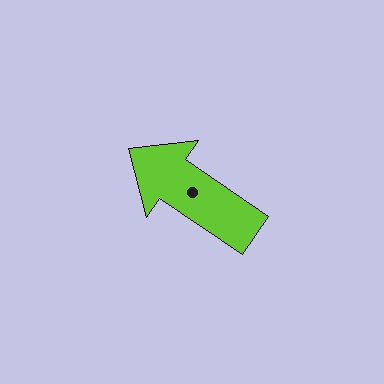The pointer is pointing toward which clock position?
Roughly 10 o'clock.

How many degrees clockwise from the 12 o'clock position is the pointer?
Approximately 304 degrees.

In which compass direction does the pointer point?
Northwest.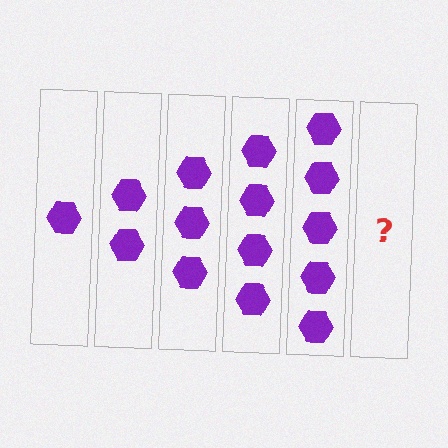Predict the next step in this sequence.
The next step is 6 hexagons.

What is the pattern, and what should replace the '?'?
The pattern is that each step adds one more hexagon. The '?' should be 6 hexagons.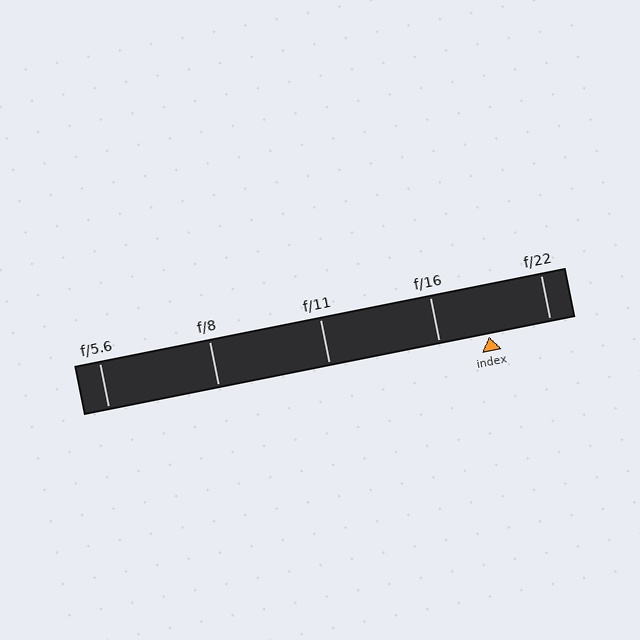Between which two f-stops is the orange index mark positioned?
The index mark is between f/16 and f/22.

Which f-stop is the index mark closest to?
The index mark is closest to f/16.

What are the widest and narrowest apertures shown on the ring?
The widest aperture shown is f/5.6 and the narrowest is f/22.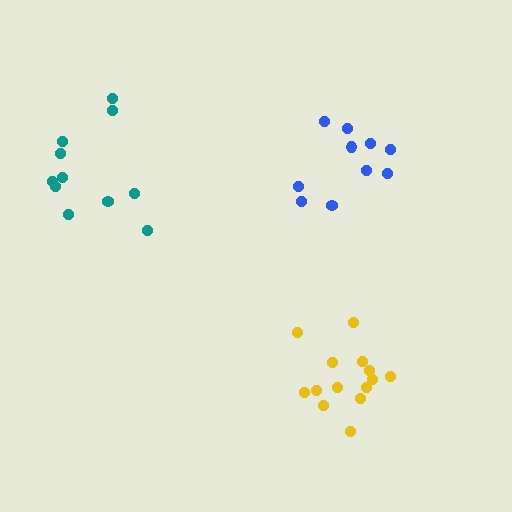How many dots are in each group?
Group 1: 14 dots, Group 2: 10 dots, Group 3: 11 dots (35 total).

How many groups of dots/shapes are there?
There are 3 groups.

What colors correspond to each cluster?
The clusters are colored: yellow, blue, teal.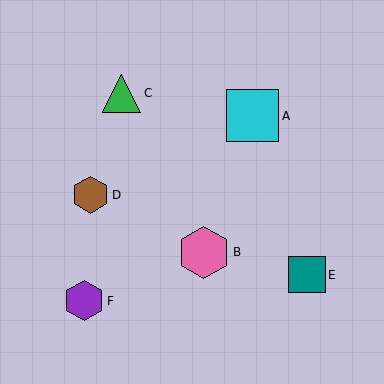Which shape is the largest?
The pink hexagon (labeled B) is the largest.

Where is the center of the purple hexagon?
The center of the purple hexagon is at (84, 301).